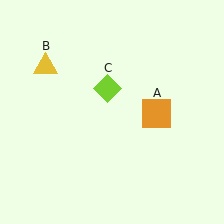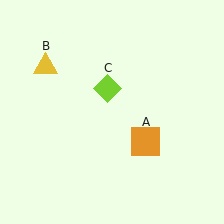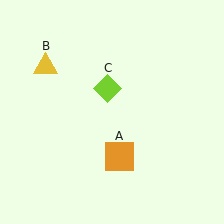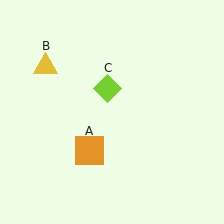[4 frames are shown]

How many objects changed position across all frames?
1 object changed position: orange square (object A).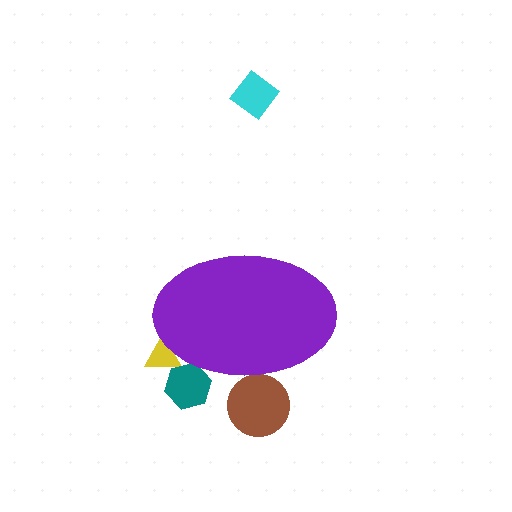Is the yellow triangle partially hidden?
Yes, the yellow triangle is partially hidden behind the purple ellipse.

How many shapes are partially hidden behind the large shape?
3 shapes are partially hidden.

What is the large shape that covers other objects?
A purple ellipse.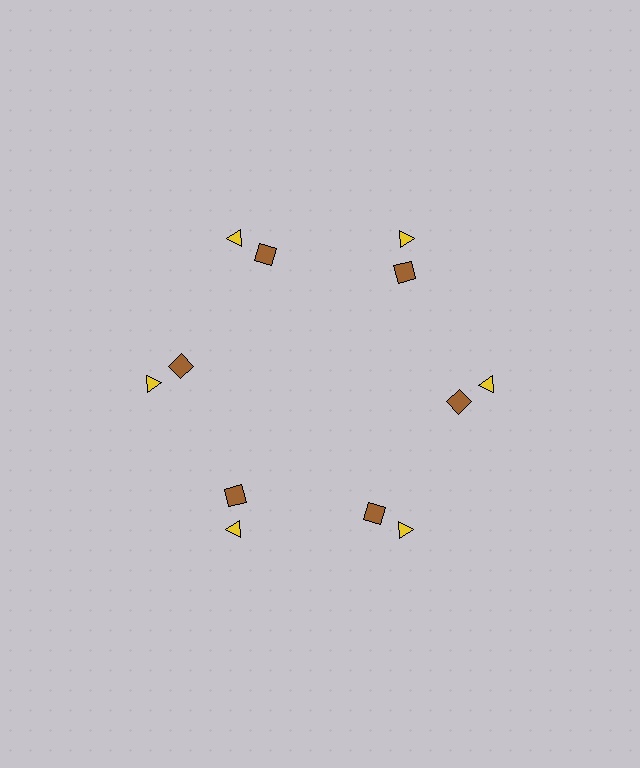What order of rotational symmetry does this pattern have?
This pattern has 6-fold rotational symmetry.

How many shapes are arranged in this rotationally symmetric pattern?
There are 12 shapes, arranged in 6 groups of 2.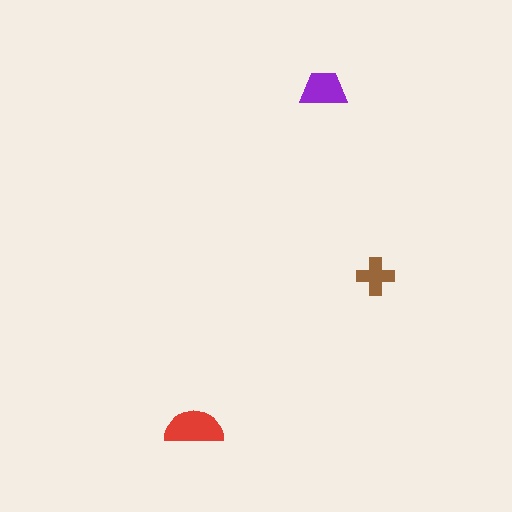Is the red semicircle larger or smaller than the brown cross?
Larger.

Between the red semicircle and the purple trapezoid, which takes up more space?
The red semicircle.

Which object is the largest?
The red semicircle.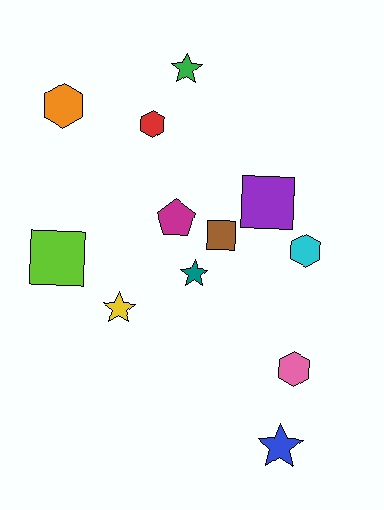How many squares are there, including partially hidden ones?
There are 3 squares.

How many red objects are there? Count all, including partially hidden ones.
There is 1 red object.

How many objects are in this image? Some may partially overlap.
There are 12 objects.